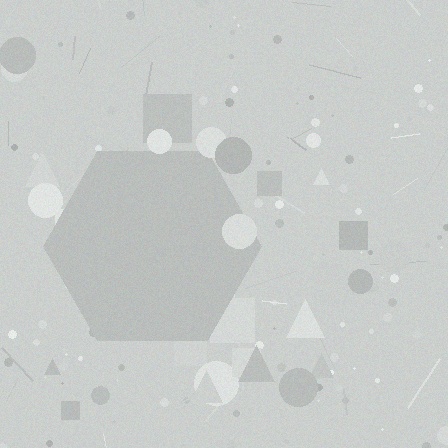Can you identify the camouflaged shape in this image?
The camouflaged shape is a hexagon.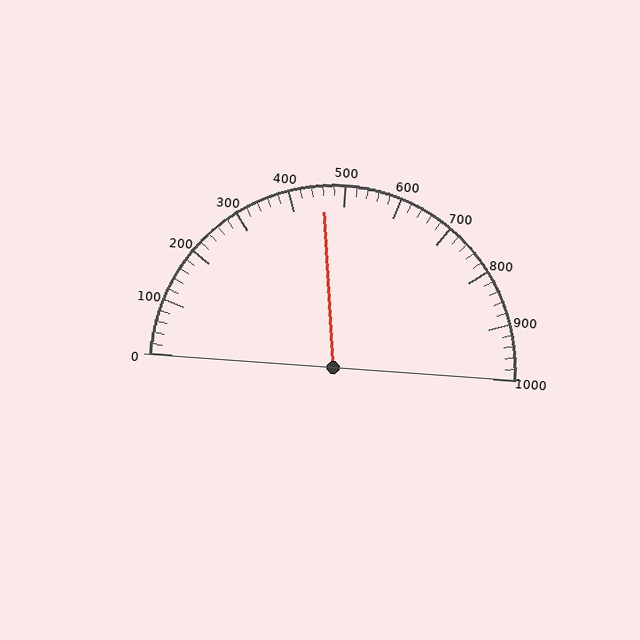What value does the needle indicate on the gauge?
The needle indicates approximately 460.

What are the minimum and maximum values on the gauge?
The gauge ranges from 0 to 1000.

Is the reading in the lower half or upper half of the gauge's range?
The reading is in the lower half of the range (0 to 1000).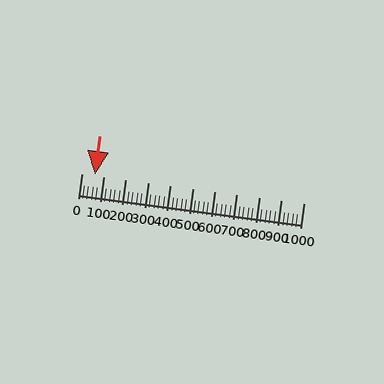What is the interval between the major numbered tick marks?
The major tick marks are spaced 100 units apart.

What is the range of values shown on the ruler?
The ruler shows values from 0 to 1000.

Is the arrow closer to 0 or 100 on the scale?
The arrow is closer to 100.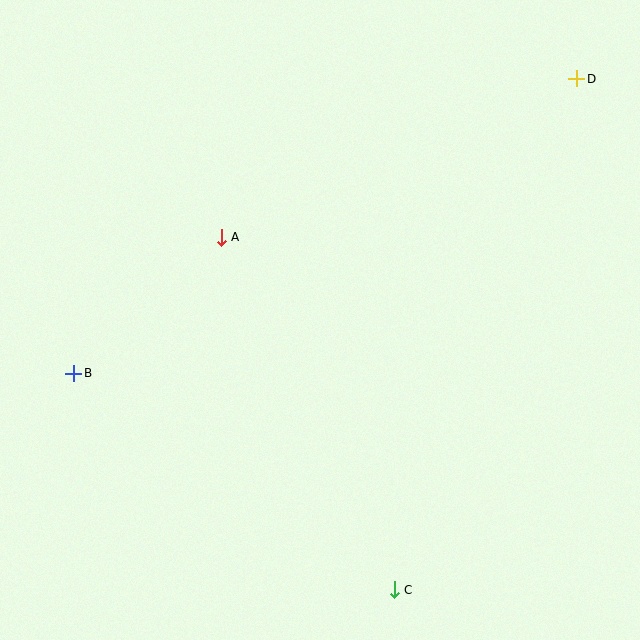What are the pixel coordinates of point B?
Point B is at (73, 373).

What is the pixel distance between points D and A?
The distance between D and A is 389 pixels.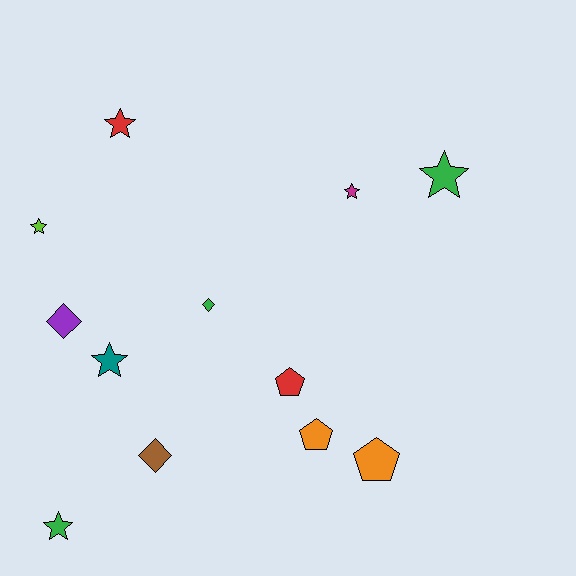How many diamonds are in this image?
There are 3 diamonds.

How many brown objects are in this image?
There is 1 brown object.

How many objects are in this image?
There are 12 objects.